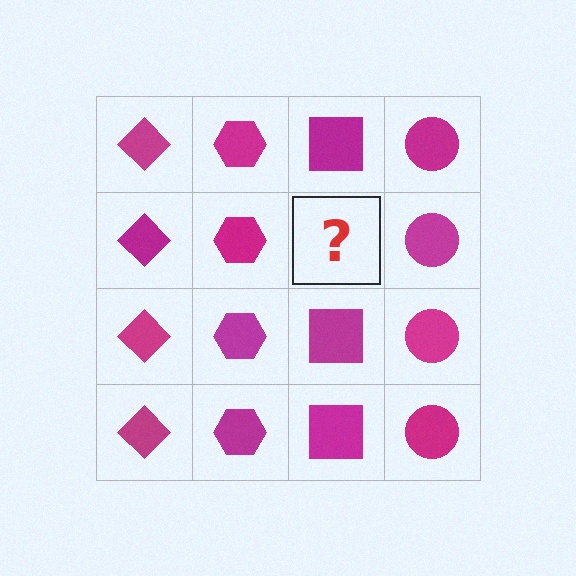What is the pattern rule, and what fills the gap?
The rule is that each column has a consistent shape. The gap should be filled with a magenta square.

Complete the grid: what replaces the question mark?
The question mark should be replaced with a magenta square.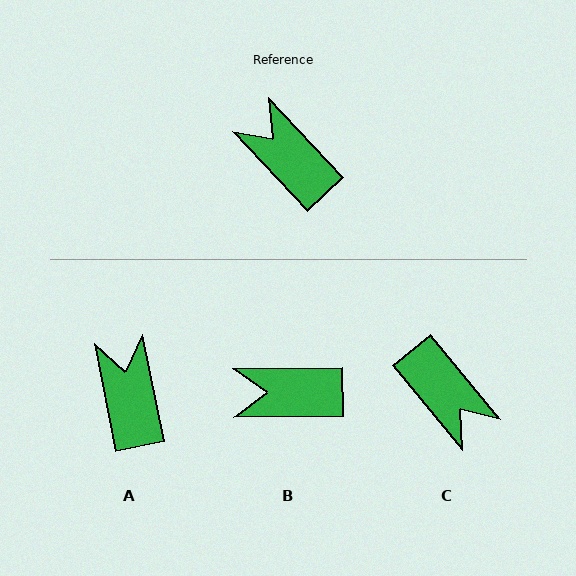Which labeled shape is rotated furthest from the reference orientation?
C, about 176 degrees away.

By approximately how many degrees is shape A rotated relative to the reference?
Approximately 32 degrees clockwise.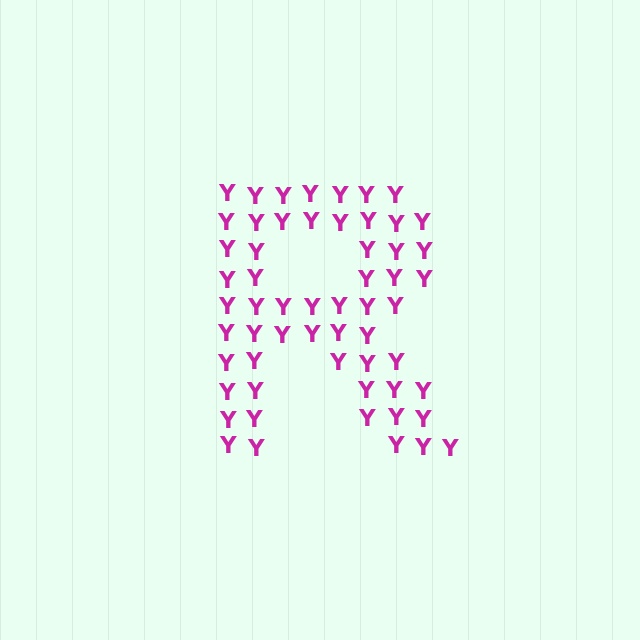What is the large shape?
The large shape is the letter R.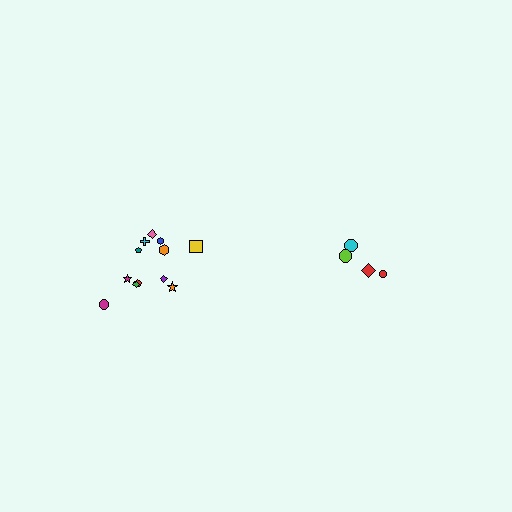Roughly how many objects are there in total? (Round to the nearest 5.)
Roughly 15 objects in total.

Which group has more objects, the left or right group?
The left group.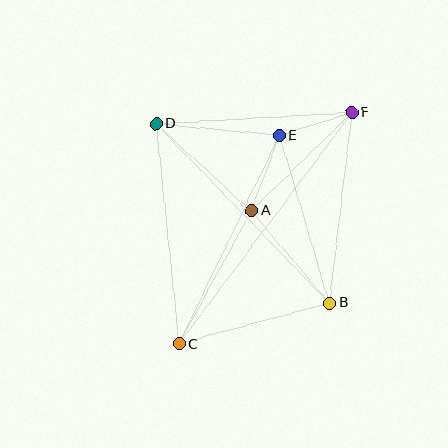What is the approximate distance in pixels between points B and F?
The distance between B and F is approximately 192 pixels.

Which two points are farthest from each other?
Points C and F are farthest from each other.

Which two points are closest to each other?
Points E and F are closest to each other.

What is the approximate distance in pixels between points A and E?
The distance between A and E is approximately 80 pixels.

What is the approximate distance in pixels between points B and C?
The distance between B and C is approximately 156 pixels.